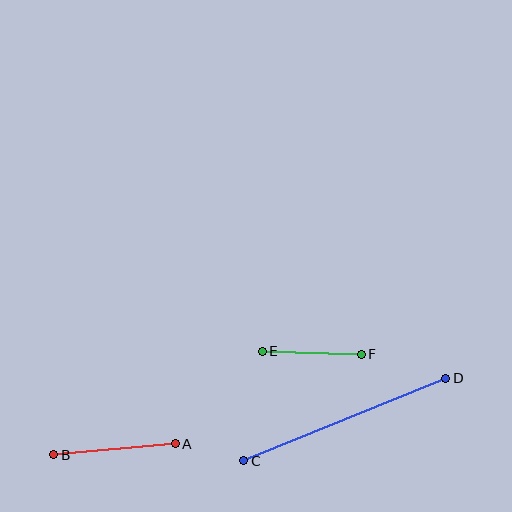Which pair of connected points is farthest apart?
Points C and D are farthest apart.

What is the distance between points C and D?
The distance is approximately 218 pixels.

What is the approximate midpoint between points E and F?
The midpoint is at approximately (312, 353) pixels.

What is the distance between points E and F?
The distance is approximately 99 pixels.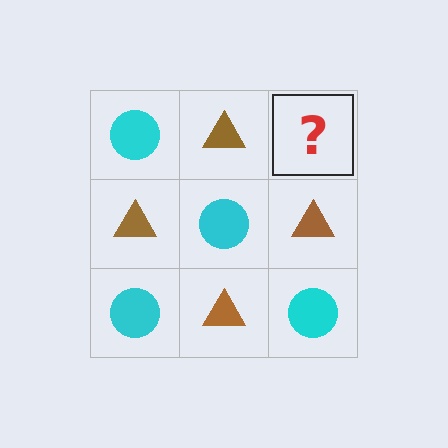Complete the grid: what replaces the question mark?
The question mark should be replaced with a cyan circle.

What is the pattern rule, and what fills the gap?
The rule is that it alternates cyan circle and brown triangle in a checkerboard pattern. The gap should be filled with a cyan circle.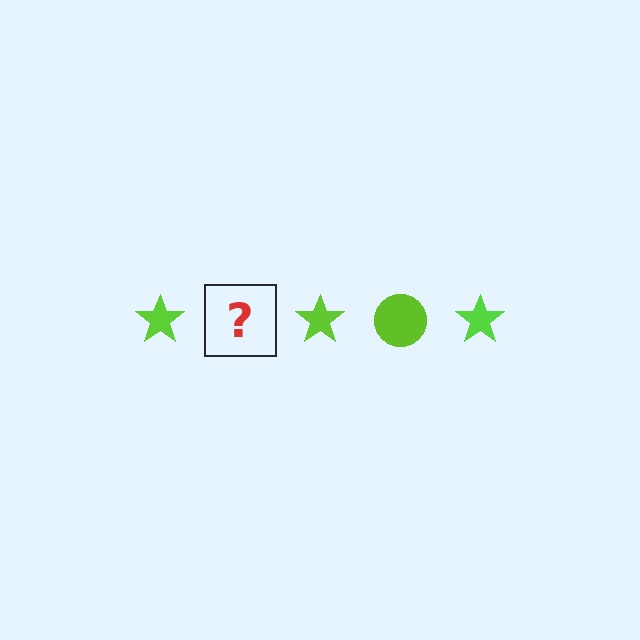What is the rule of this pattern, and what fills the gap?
The rule is that the pattern cycles through star, circle shapes in lime. The gap should be filled with a lime circle.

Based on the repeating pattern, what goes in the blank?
The blank should be a lime circle.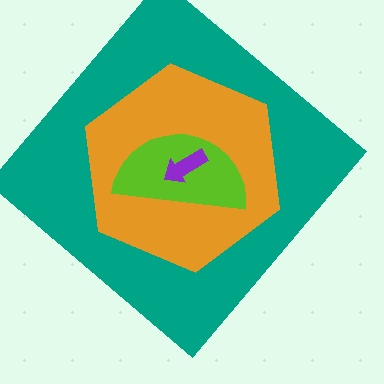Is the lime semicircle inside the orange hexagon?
Yes.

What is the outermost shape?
The teal diamond.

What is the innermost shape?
The purple arrow.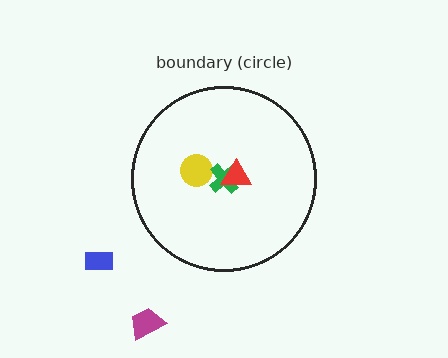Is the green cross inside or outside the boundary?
Inside.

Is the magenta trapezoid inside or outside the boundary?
Outside.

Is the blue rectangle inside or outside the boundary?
Outside.